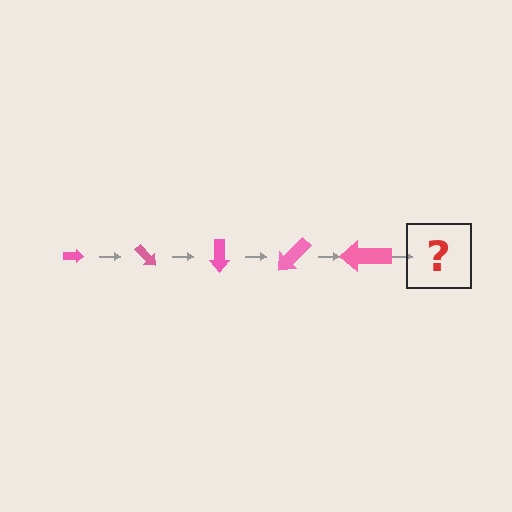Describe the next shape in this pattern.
It should be an arrow, larger than the previous one and rotated 225 degrees from the start.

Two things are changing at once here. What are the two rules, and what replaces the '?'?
The two rules are that the arrow grows larger each step and it rotates 45 degrees each step. The '?' should be an arrow, larger than the previous one and rotated 225 degrees from the start.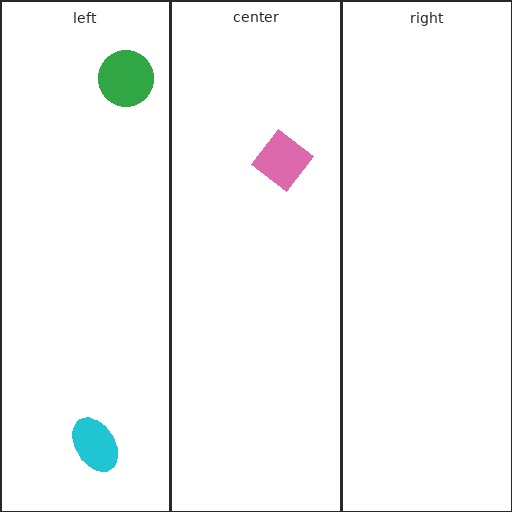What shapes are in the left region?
The green circle, the cyan ellipse.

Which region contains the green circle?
The left region.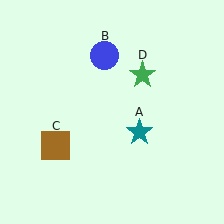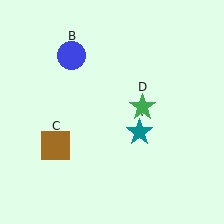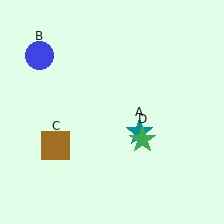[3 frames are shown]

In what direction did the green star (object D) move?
The green star (object D) moved down.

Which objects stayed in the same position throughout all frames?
Teal star (object A) and brown square (object C) remained stationary.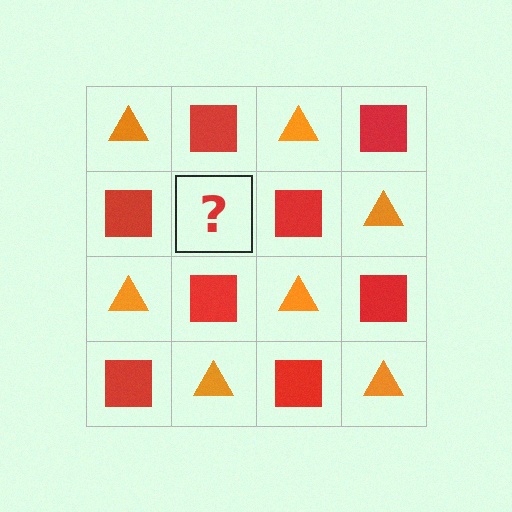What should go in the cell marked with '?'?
The missing cell should contain an orange triangle.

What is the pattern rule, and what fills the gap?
The rule is that it alternates orange triangle and red square in a checkerboard pattern. The gap should be filled with an orange triangle.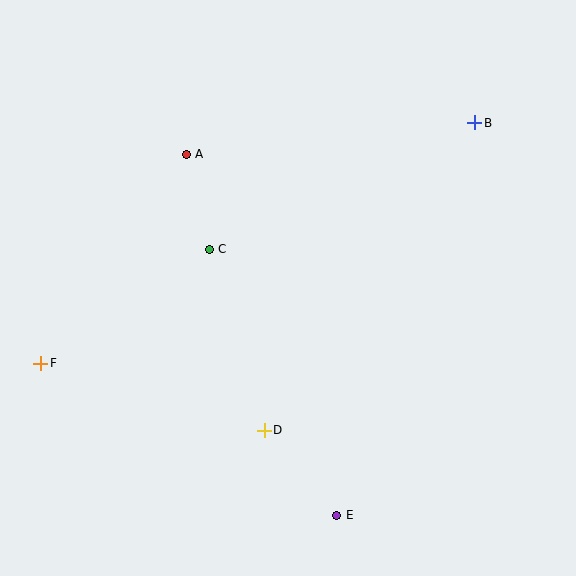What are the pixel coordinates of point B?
Point B is at (475, 123).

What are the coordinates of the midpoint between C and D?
The midpoint between C and D is at (237, 340).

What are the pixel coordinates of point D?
Point D is at (264, 430).